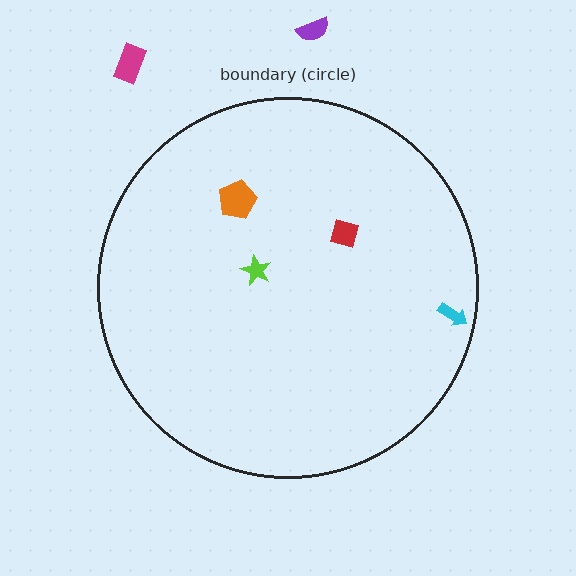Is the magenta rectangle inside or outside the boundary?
Outside.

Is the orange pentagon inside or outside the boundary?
Inside.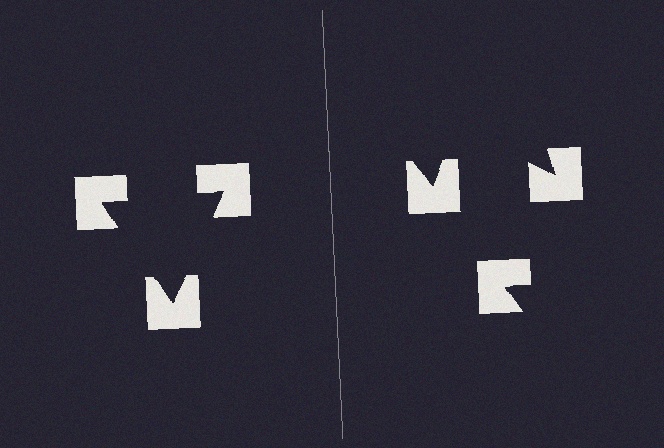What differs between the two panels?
The notched squares are positioned identically on both sides; only the wedge orientations differ. On the left they align to a triangle; on the right they are misaligned.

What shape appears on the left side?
An illusory triangle.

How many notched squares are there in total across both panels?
6 — 3 on each side.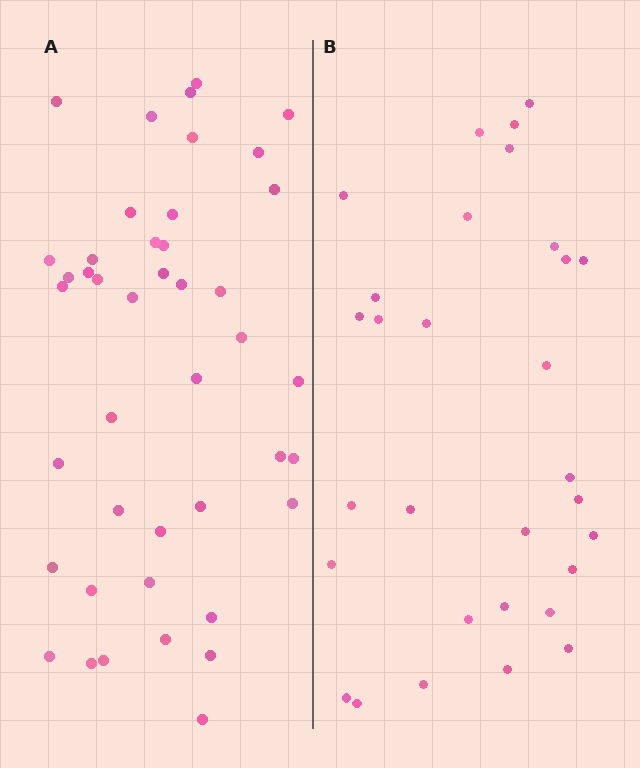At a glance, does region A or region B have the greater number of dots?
Region A (the left region) has more dots.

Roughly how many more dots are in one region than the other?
Region A has approximately 15 more dots than region B.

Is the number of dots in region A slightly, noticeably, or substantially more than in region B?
Region A has noticeably more, but not dramatically so. The ratio is roughly 1.4 to 1.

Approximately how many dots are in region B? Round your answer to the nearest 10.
About 30 dots.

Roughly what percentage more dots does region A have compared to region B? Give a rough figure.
About 45% more.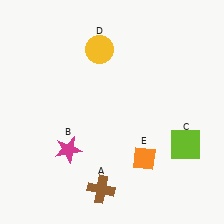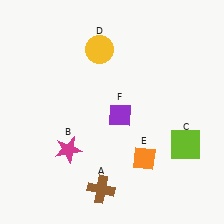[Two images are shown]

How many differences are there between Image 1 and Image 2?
There is 1 difference between the two images.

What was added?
A purple diamond (F) was added in Image 2.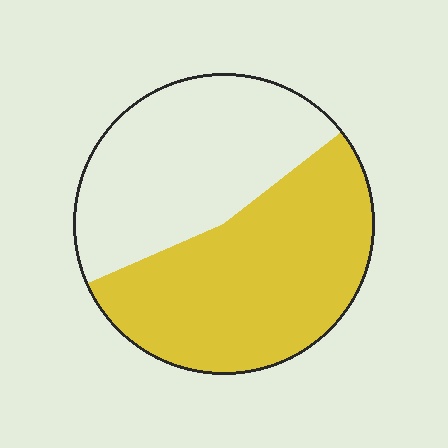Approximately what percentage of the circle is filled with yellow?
Approximately 55%.